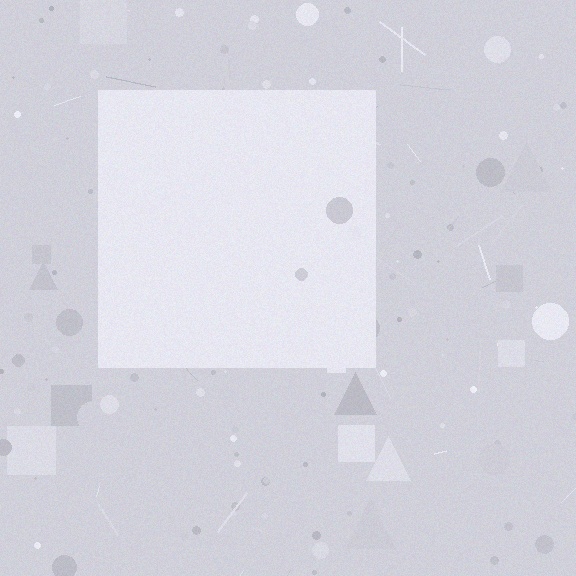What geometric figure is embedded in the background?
A square is embedded in the background.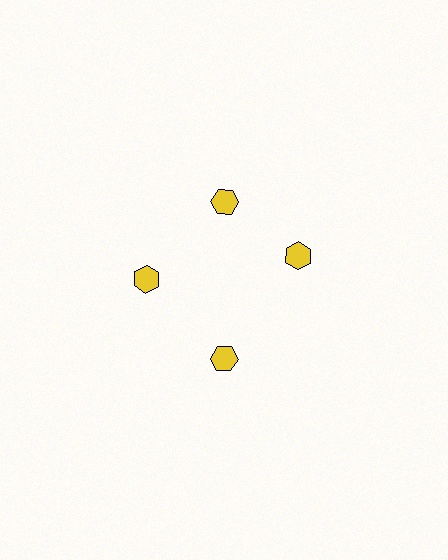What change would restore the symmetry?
The symmetry would be restored by rotating it back into even spacing with its neighbors so that all 4 hexagons sit at equal angles and equal distance from the center.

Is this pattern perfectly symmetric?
No. The 4 yellow hexagons are arranged in a ring, but one element near the 3 o'clock position is rotated out of alignment along the ring, breaking the 4-fold rotational symmetry.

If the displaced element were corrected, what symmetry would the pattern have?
It would have 4-fold rotational symmetry — the pattern would map onto itself every 90 degrees.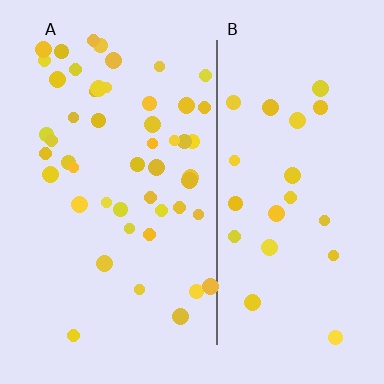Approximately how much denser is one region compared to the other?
Approximately 2.2× — region A over region B.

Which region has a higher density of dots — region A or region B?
A (the left).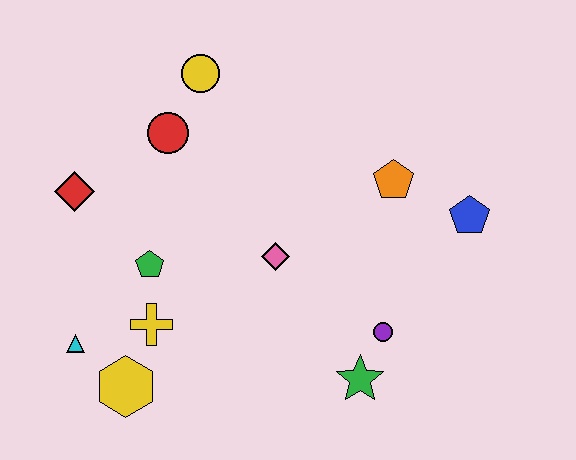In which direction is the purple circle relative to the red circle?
The purple circle is to the right of the red circle.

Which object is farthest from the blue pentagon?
The cyan triangle is farthest from the blue pentagon.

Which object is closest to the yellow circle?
The red circle is closest to the yellow circle.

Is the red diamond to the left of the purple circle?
Yes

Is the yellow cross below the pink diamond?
Yes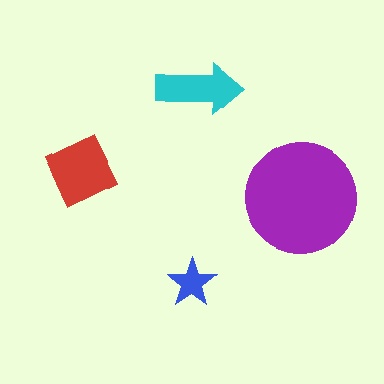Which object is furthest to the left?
The red square is leftmost.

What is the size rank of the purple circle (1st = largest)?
1st.